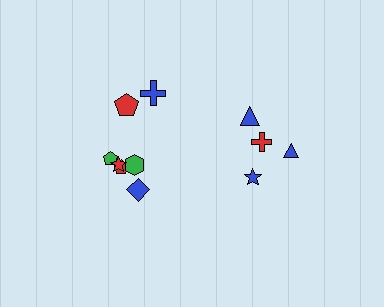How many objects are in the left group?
There are 7 objects.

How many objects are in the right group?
There are 4 objects.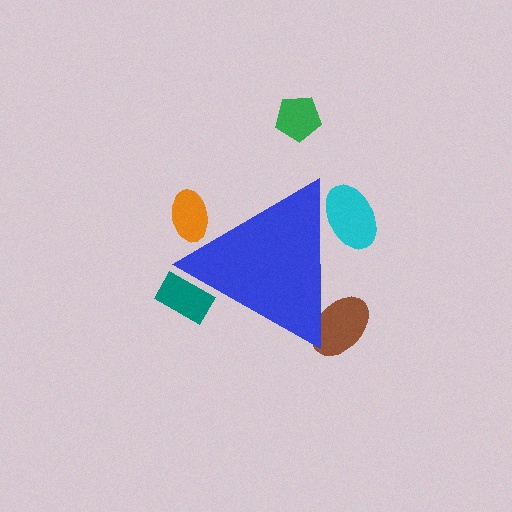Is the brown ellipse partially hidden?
Yes, the brown ellipse is partially hidden behind the blue triangle.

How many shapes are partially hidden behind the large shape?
4 shapes are partially hidden.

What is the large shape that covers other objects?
A blue triangle.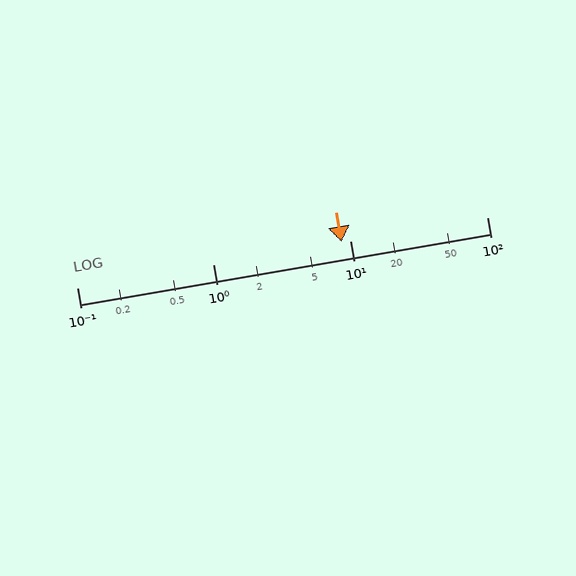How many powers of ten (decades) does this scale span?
The scale spans 3 decades, from 0.1 to 100.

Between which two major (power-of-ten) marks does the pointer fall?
The pointer is between 1 and 10.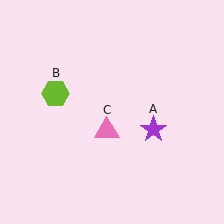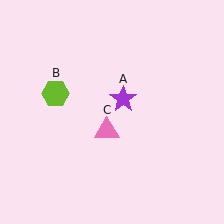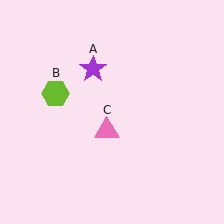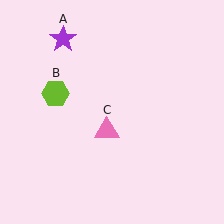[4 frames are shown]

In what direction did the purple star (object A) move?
The purple star (object A) moved up and to the left.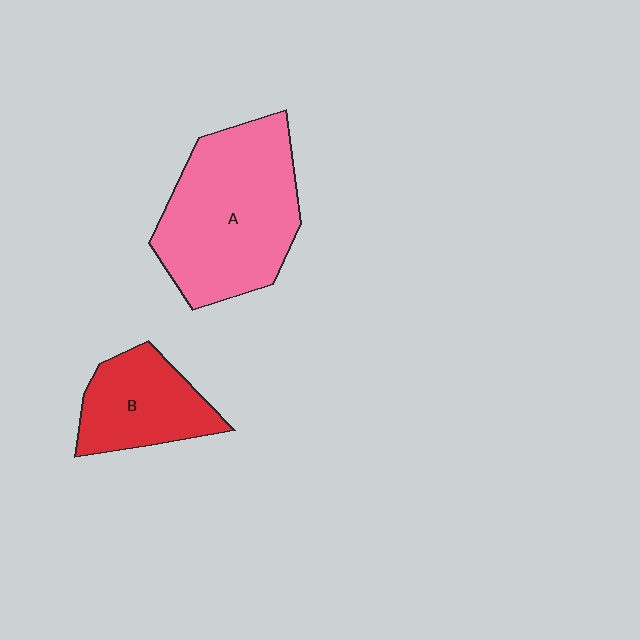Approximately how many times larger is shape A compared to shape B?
Approximately 1.9 times.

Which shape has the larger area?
Shape A (pink).